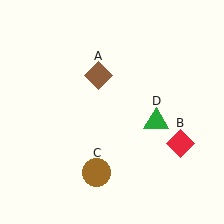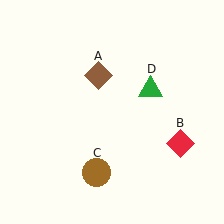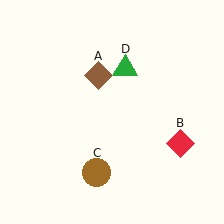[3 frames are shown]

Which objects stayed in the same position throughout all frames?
Brown diamond (object A) and red diamond (object B) and brown circle (object C) remained stationary.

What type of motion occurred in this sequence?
The green triangle (object D) rotated counterclockwise around the center of the scene.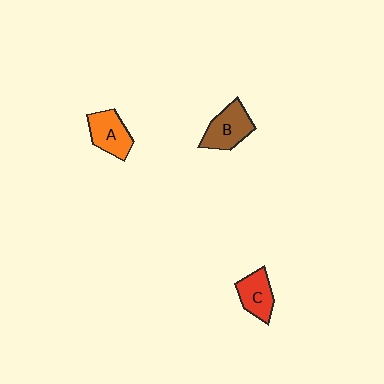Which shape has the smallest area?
Shape C (red).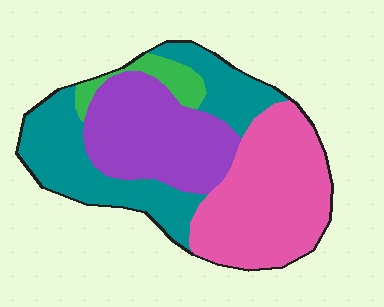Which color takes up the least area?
Green, at roughly 5%.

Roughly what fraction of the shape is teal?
Teal takes up about one third (1/3) of the shape.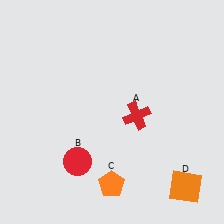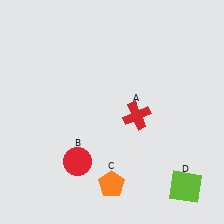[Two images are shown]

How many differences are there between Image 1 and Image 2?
There is 1 difference between the two images.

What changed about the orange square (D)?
In Image 1, D is orange. In Image 2, it changed to lime.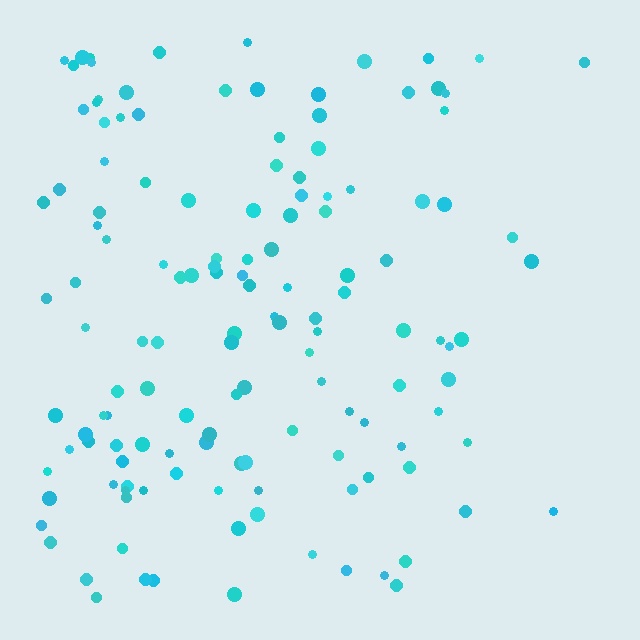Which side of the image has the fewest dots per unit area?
The right.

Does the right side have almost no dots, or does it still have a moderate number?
Still a moderate number, just noticeably fewer than the left.